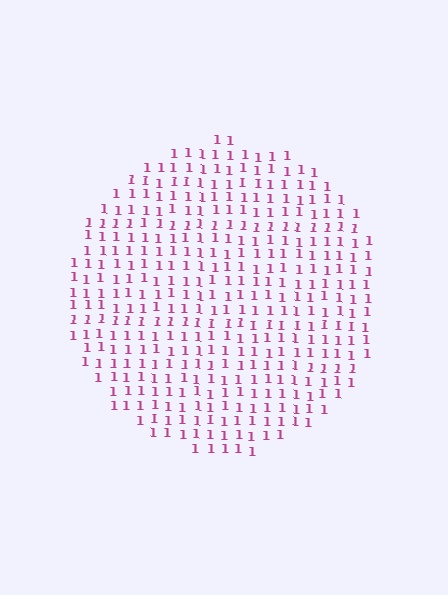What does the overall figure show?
The overall figure shows a circle.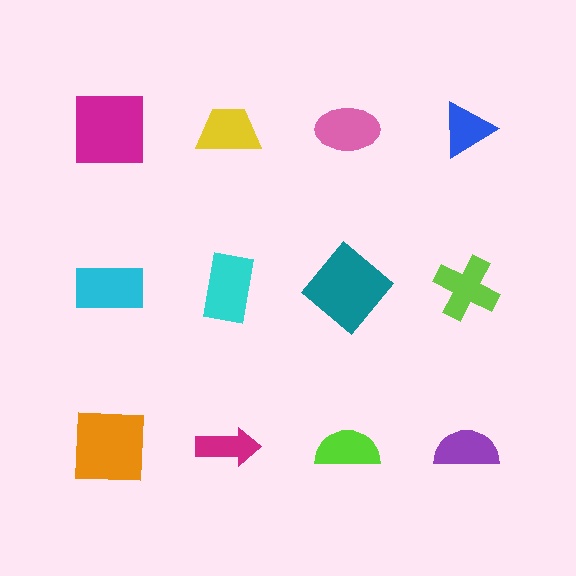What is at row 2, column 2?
A cyan rectangle.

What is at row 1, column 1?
A magenta square.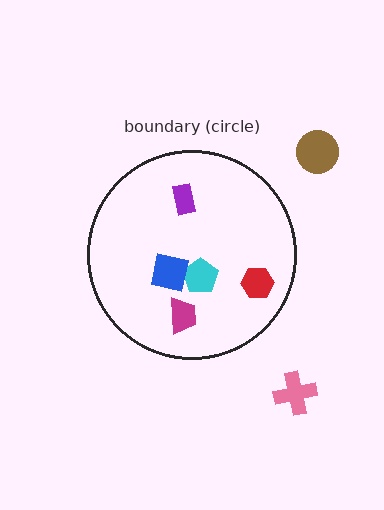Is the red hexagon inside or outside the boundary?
Inside.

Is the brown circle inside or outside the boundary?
Outside.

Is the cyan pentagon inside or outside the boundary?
Inside.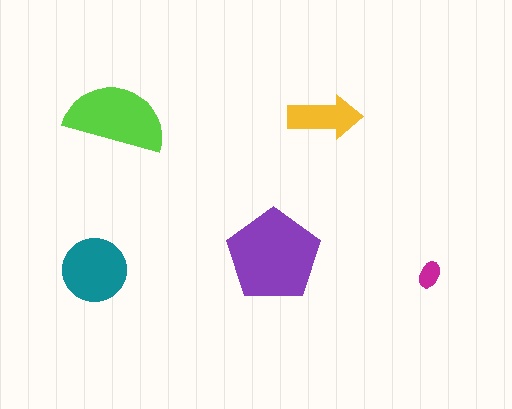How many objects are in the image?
There are 5 objects in the image.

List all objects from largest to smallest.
The purple pentagon, the lime semicircle, the teal circle, the yellow arrow, the magenta ellipse.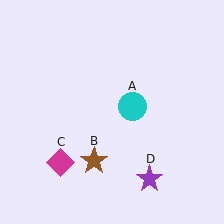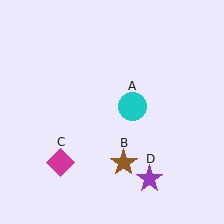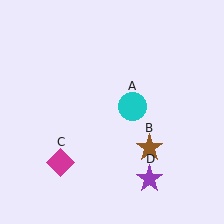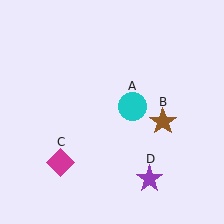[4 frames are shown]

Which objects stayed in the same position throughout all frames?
Cyan circle (object A) and magenta diamond (object C) and purple star (object D) remained stationary.